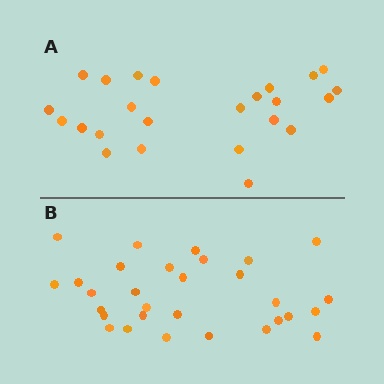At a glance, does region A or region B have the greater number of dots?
Region B (the bottom region) has more dots.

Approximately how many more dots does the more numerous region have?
Region B has about 6 more dots than region A.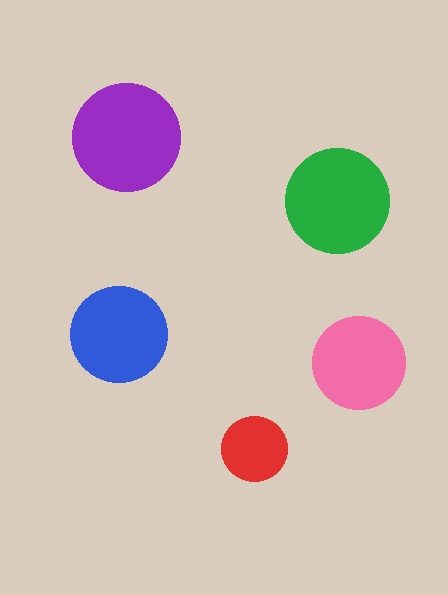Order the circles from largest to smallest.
the purple one, the green one, the blue one, the pink one, the red one.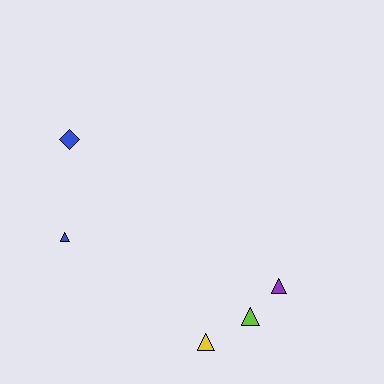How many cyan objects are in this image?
There are no cyan objects.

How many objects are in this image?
There are 5 objects.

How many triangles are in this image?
There are 4 triangles.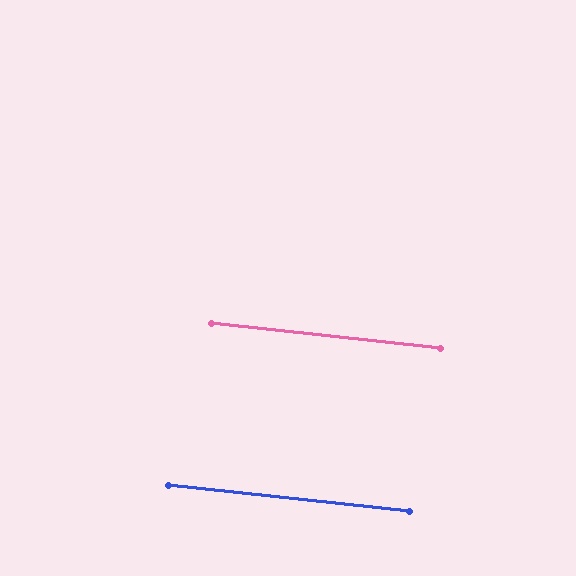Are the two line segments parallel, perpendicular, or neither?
Parallel — their directions differ by only 0.1°.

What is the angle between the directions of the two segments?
Approximately 0 degrees.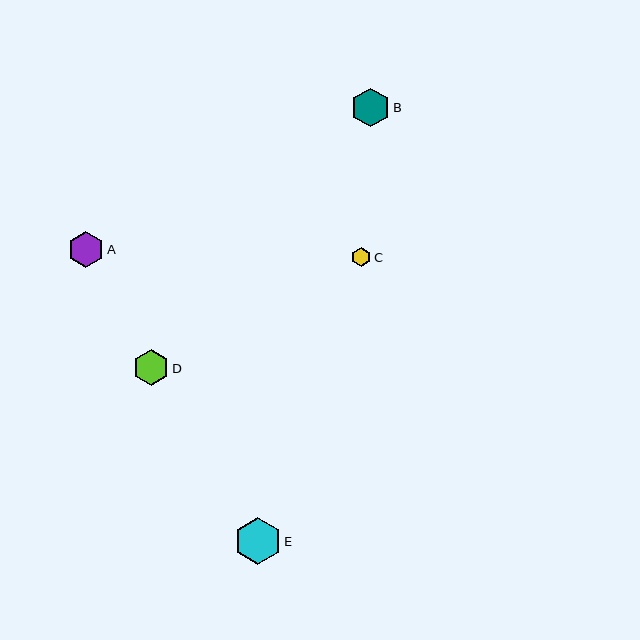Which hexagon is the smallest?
Hexagon C is the smallest with a size of approximately 19 pixels.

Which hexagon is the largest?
Hexagon E is the largest with a size of approximately 47 pixels.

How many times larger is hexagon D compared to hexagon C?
Hexagon D is approximately 1.9 times the size of hexagon C.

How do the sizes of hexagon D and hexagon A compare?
Hexagon D and hexagon A are approximately the same size.